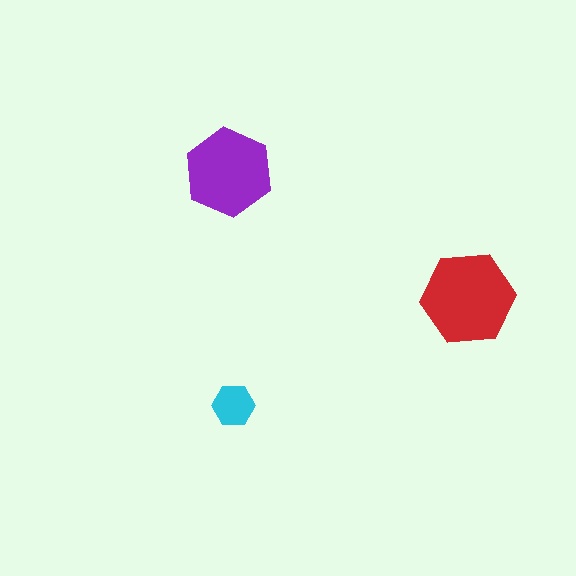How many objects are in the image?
There are 3 objects in the image.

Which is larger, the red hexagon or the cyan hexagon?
The red one.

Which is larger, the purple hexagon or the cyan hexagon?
The purple one.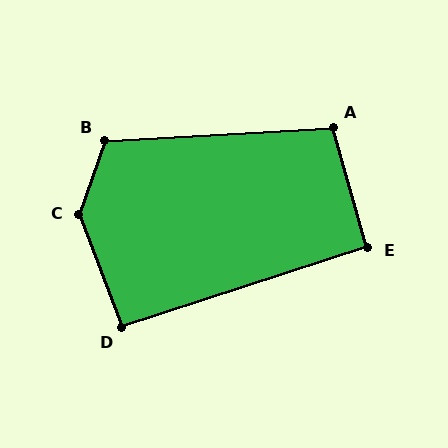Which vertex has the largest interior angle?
C, at approximately 140 degrees.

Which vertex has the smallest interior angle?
E, at approximately 92 degrees.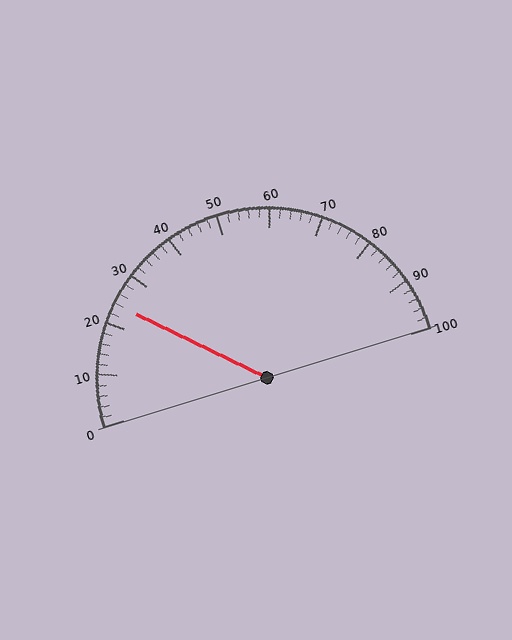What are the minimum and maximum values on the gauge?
The gauge ranges from 0 to 100.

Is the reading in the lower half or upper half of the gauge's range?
The reading is in the lower half of the range (0 to 100).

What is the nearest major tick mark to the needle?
The nearest major tick mark is 20.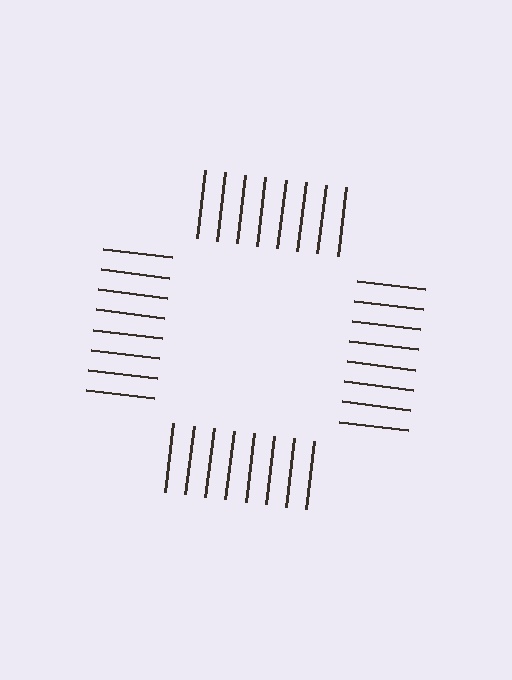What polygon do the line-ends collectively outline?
An illusory square — the line segments terminate on its edges but no continuous stroke is drawn.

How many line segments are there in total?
32 — 8 along each of the 4 edges.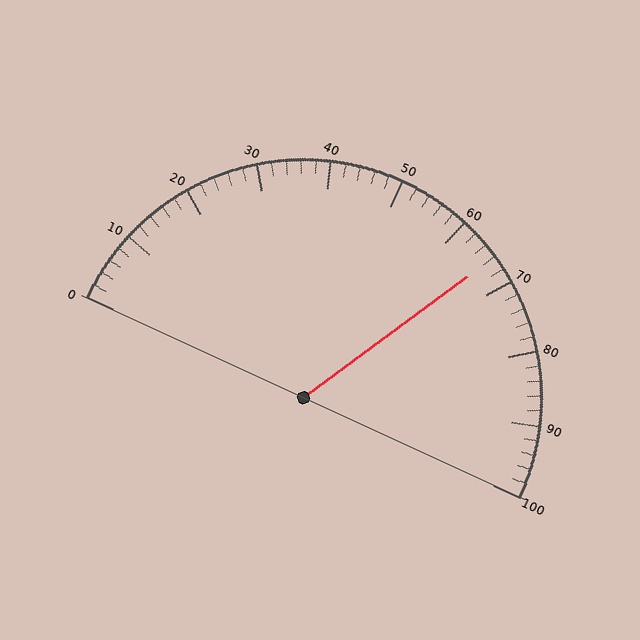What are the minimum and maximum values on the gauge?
The gauge ranges from 0 to 100.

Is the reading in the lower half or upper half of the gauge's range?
The reading is in the upper half of the range (0 to 100).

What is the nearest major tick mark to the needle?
The nearest major tick mark is 70.